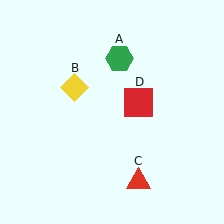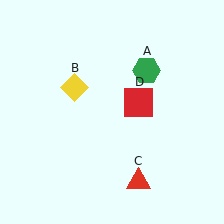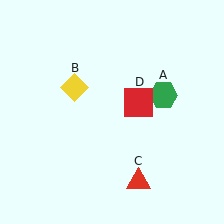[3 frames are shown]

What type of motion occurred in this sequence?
The green hexagon (object A) rotated clockwise around the center of the scene.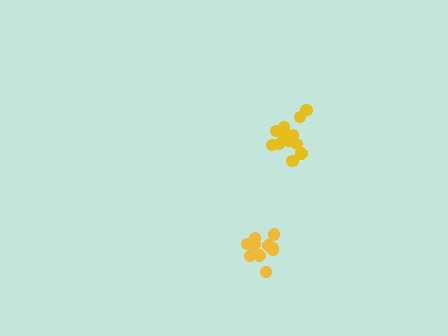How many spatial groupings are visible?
There are 2 spatial groupings.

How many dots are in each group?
Group 1: 10 dots, Group 2: 13 dots (23 total).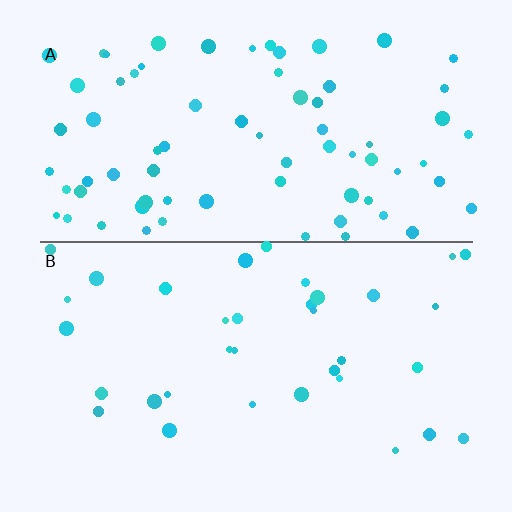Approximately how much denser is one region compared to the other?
Approximately 2.2× — region A over region B.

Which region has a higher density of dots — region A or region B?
A (the top).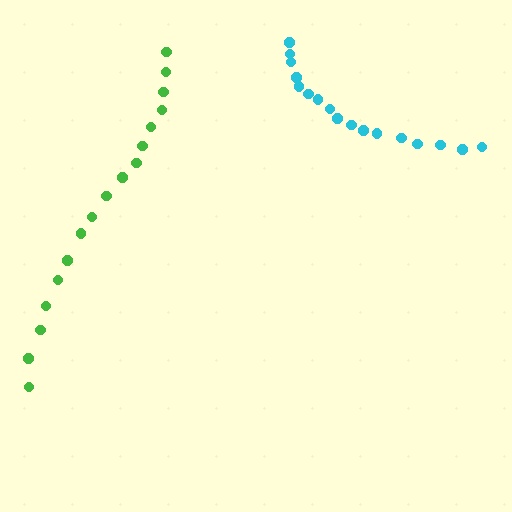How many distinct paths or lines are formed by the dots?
There are 2 distinct paths.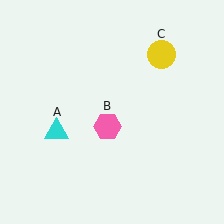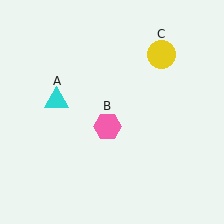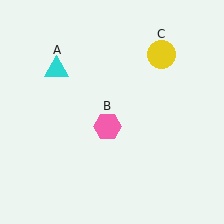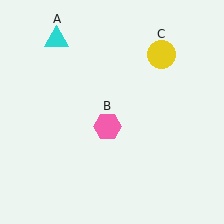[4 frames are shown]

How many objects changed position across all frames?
1 object changed position: cyan triangle (object A).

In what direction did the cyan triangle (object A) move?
The cyan triangle (object A) moved up.